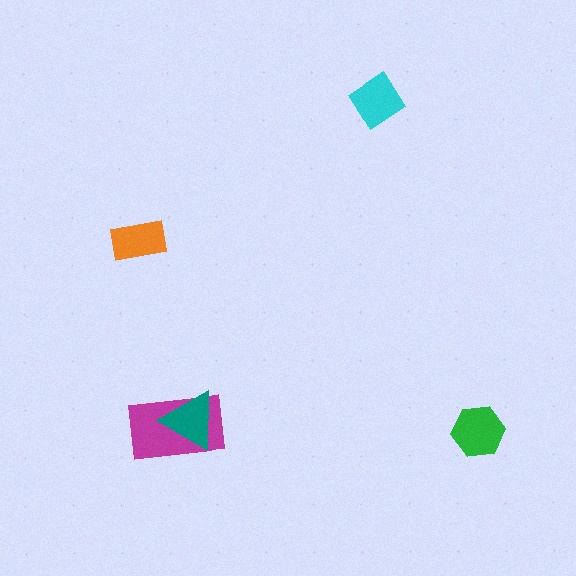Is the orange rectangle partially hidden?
No, no other shape covers it.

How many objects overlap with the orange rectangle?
0 objects overlap with the orange rectangle.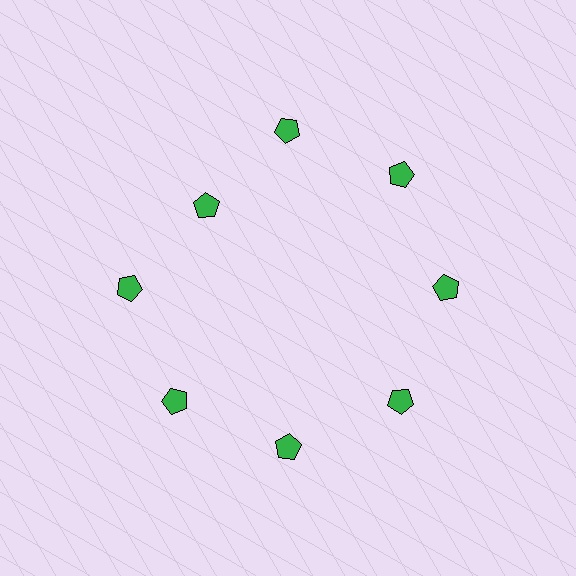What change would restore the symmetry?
The symmetry would be restored by moving it outward, back onto the ring so that all 8 pentagons sit at equal angles and equal distance from the center.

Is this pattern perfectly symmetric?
No. The 8 green pentagons are arranged in a ring, but one element near the 10 o'clock position is pulled inward toward the center, breaking the 8-fold rotational symmetry.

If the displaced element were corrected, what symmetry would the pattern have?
It would have 8-fold rotational symmetry — the pattern would map onto itself every 45 degrees.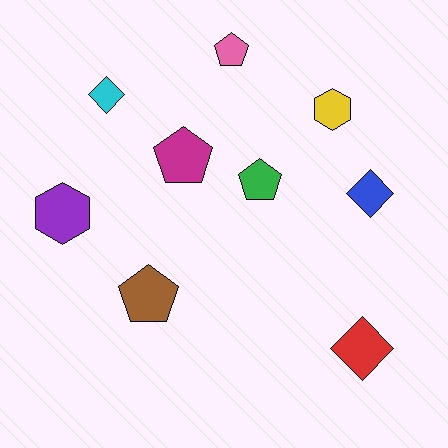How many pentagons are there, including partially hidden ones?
There are 4 pentagons.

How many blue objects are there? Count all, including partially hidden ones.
There is 1 blue object.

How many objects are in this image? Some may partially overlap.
There are 9 objects.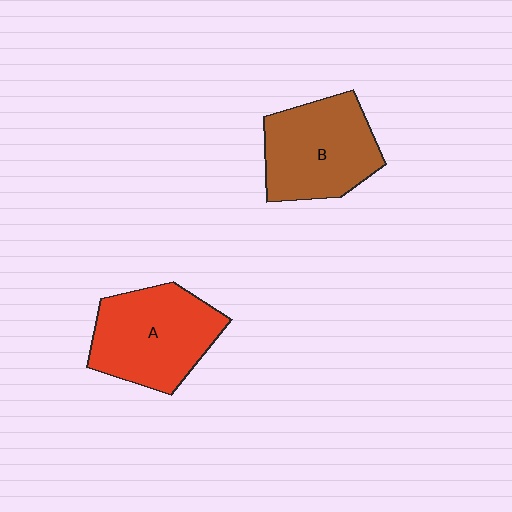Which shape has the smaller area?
Shape B (brown).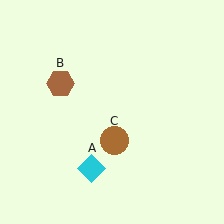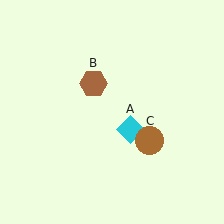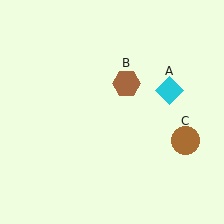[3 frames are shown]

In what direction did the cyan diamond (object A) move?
The cyan diamond (object A) moved up and to the right.